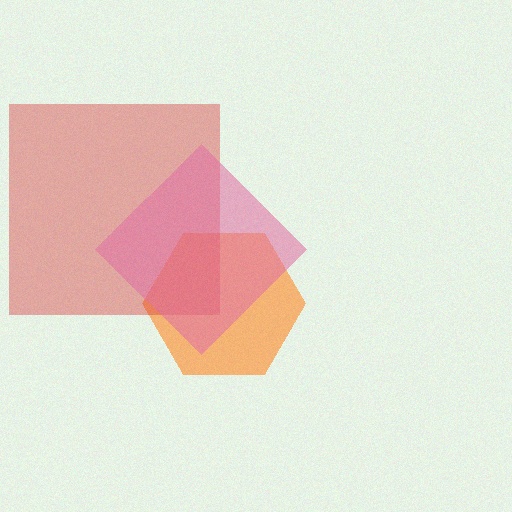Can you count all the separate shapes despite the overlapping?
Yes, there are 3 separate shapes.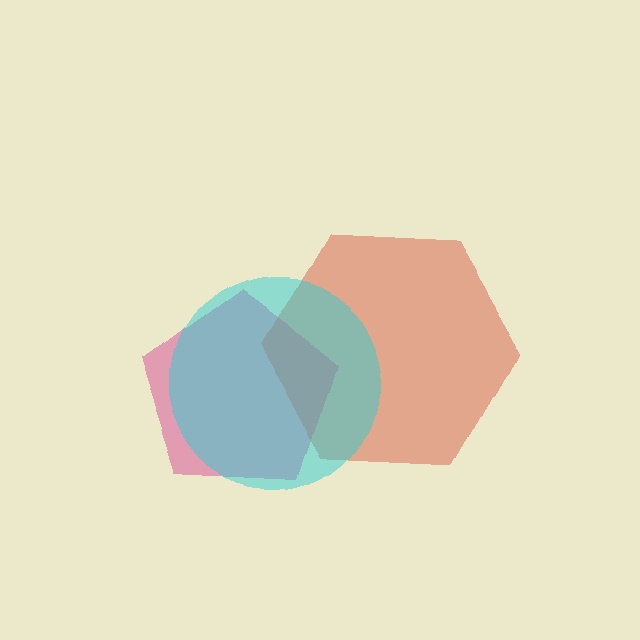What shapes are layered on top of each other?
The layered shapes are: a pink pentagon, a red hexagon, a cyan circle.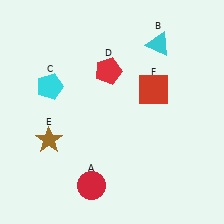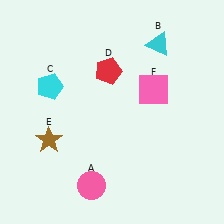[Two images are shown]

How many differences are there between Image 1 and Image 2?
There are 2 differences between the two images.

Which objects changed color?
A changed from red to pink. F changed from red to pink.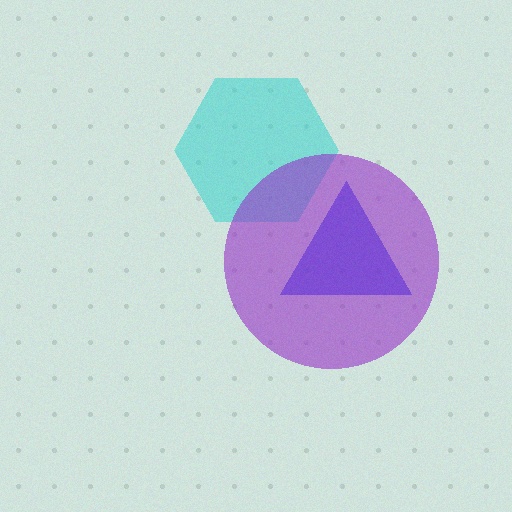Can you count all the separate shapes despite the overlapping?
Yes, there are 3 separate shapes.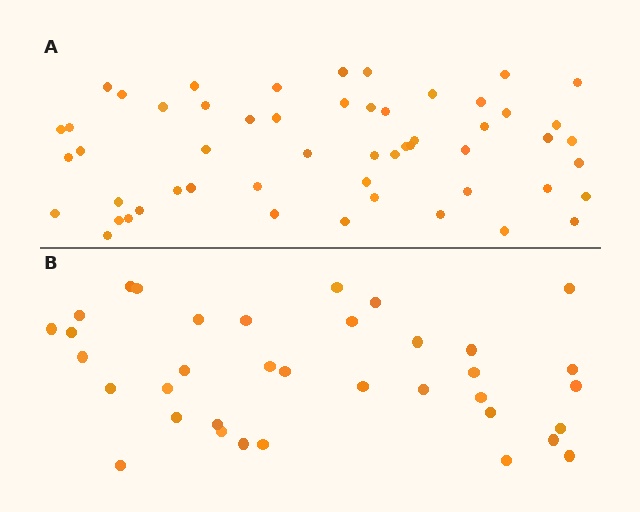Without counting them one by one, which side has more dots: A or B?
Region A (the top region) has more dots.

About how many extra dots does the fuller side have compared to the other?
Region A has approximately 20 more dots than region B.